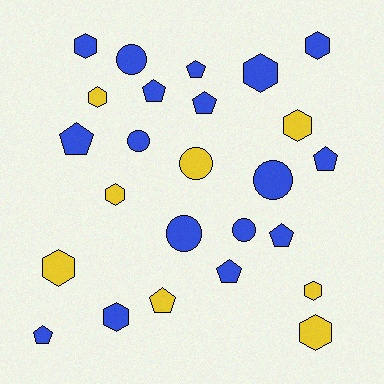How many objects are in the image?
There are 25 objects.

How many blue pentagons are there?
There are 8 blue pentagons.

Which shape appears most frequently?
Hexagon, with 10 objects.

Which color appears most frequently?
Blue, with 17 objects.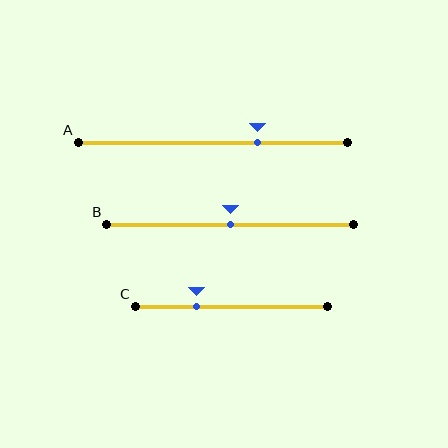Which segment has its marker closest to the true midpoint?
Segment B has its marker closest to the true midpoint.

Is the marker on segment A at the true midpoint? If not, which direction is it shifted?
No, the marker on segment A is shifted to the right by about 17% of the segment length.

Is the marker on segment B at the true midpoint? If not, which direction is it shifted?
Yes, the marker on segment B is at the true midpoint.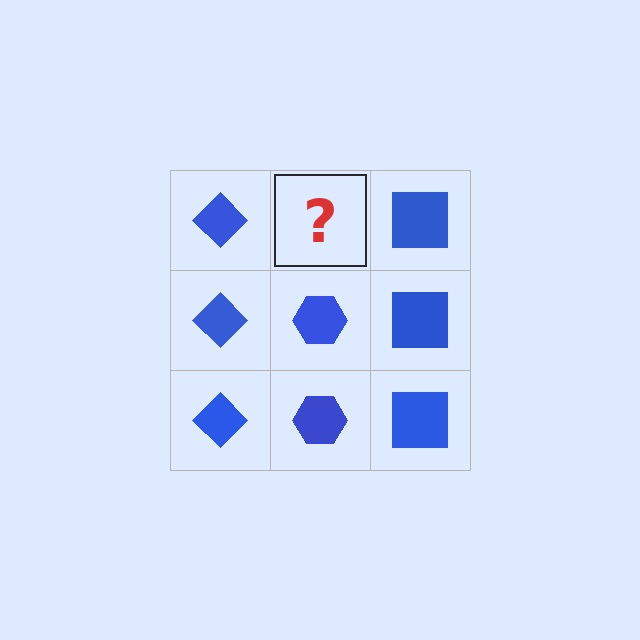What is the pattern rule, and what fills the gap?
The rule is that each column has a consistent shape. The gap should be filled with a blue hexagon.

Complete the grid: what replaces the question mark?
The question mark should be replaced with a blue hexagon.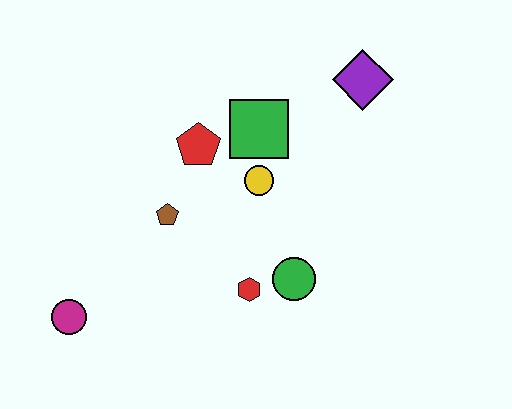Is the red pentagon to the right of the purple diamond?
No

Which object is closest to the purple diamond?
The green square is closest to the purple diamond.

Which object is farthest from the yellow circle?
The magenta circle is farthest from the yellow circle.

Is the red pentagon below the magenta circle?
No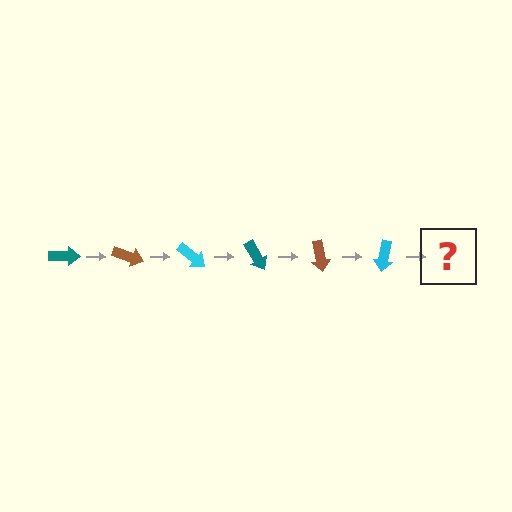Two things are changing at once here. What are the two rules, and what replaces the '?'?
The two rules are that it rotates 20 degrees each step and the color cycles through teal, brown, and cyan. The '?' should be a teal arrow, rotated 120 degrees from the start.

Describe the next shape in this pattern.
It should be a teal arrow, rotated 120 degrees from the start.